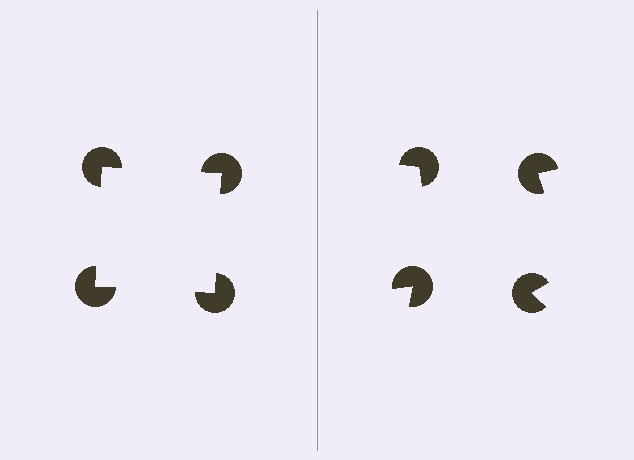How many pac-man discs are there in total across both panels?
8 — 4 on each side.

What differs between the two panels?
The pac-man discs are positioned identically on both sides; only the wedge orientations differ. On the left they align to a square; on the right they are misaligned.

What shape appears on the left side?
An illusory square.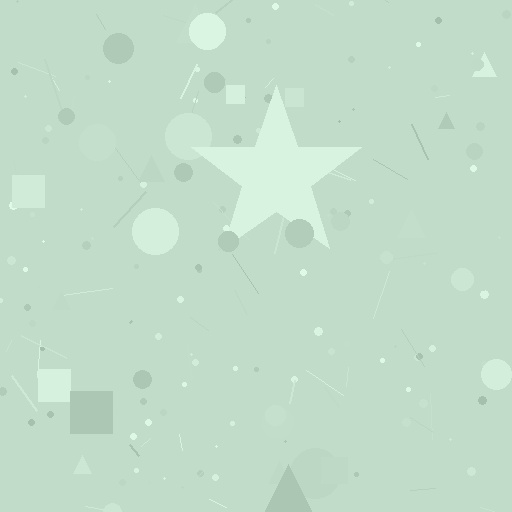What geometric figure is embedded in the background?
A star is embedded in the background.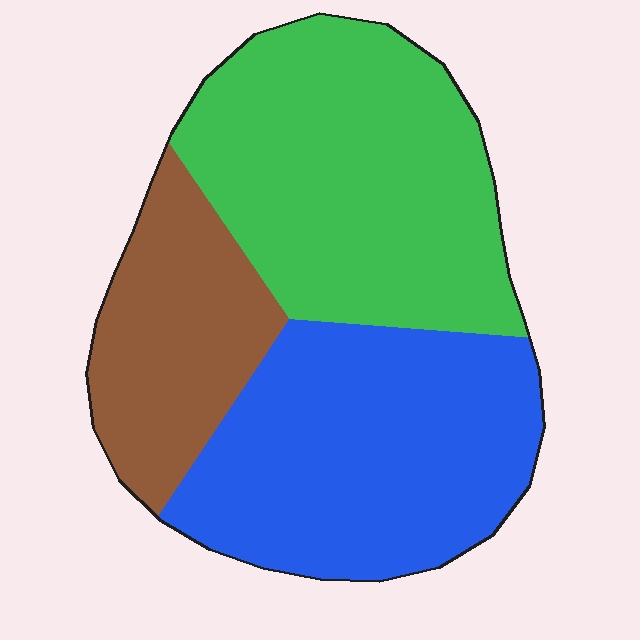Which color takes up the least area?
Brown, at roughly 20%.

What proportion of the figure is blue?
Blue takes up about three eighths (3/8) of the figure.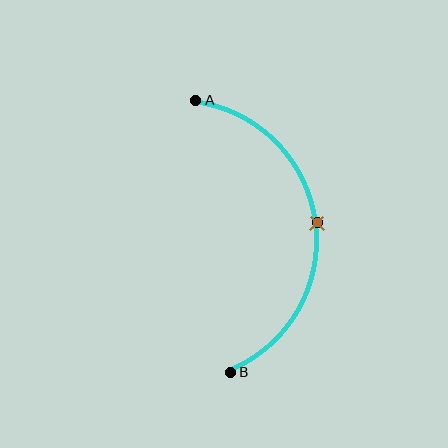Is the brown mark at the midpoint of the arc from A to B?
Yes. The brown mark lies on the arc at equal arc-length from both A and B — it is the arc midpoint.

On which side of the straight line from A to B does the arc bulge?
The arc bulges to the right of the straight line connecting A and B.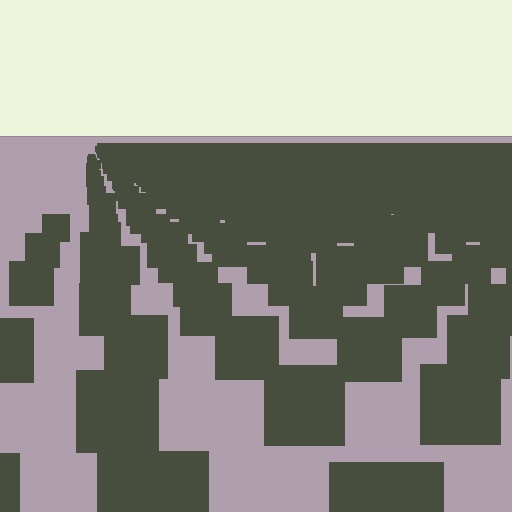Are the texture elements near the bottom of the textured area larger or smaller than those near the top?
Larger. Near the bottom, elements are closer to the viewer and appear at a bigger on-screen size.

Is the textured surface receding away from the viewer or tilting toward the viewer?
The surface is receding away from the viewer. Texture elements get smaller and denser toward the top.